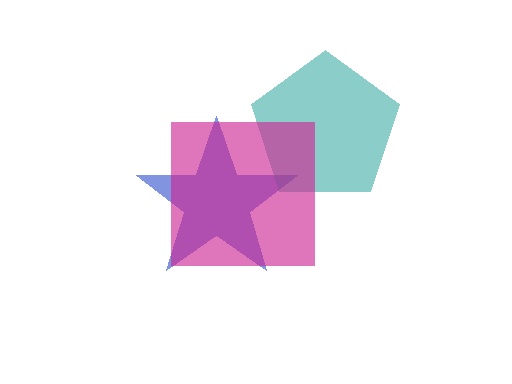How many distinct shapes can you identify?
There are 3 distinct shapes: a blue star, a teal pentagon, a magenta square.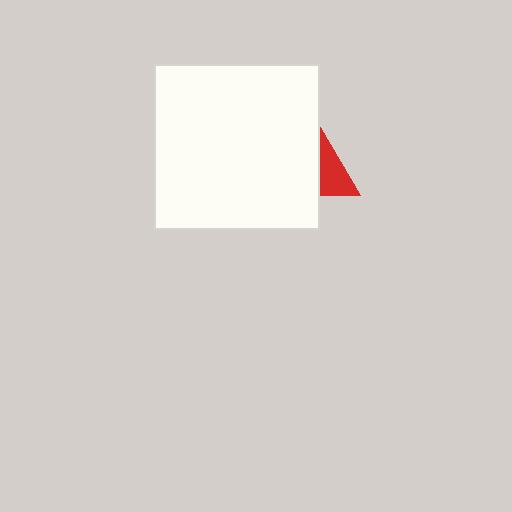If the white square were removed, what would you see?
You would see the complete red triangle.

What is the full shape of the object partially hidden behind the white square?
The partially hidden object is a red triangle.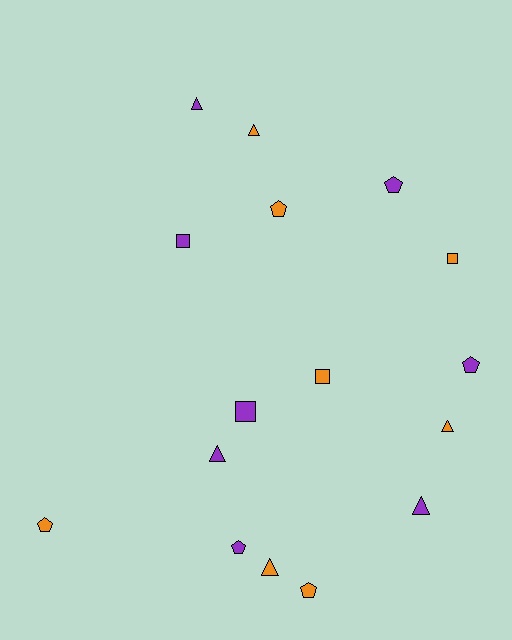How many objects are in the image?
There are 16 objects.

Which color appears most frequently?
Orange, with 8 objects.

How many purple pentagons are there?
There are 3 purple pentagons.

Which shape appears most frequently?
Triangle, with 6 objects.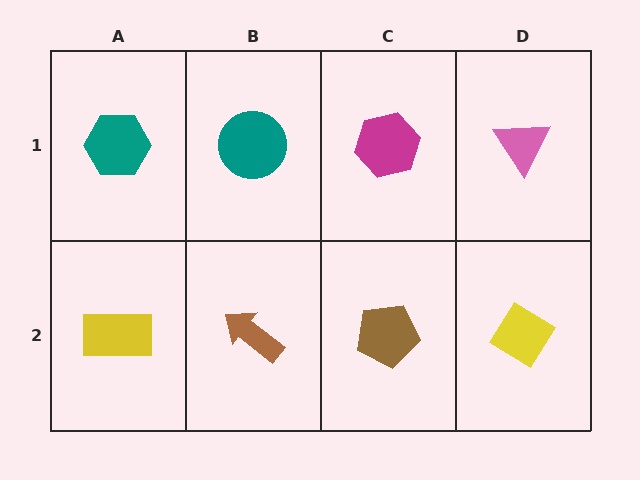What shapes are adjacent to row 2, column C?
A magenta hexagon (row 1, column C), a brown arrow (row 2, column B), a yellow diamond (row 2, column D).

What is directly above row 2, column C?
A magenta hexagon.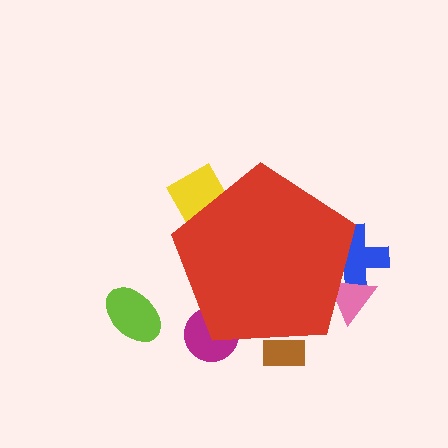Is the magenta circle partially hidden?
Yes, the magenta circle is partially hidden behind the red pentagon.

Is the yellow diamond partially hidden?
Yes, the yellow diamond is partially hidden behind the red pentagon.